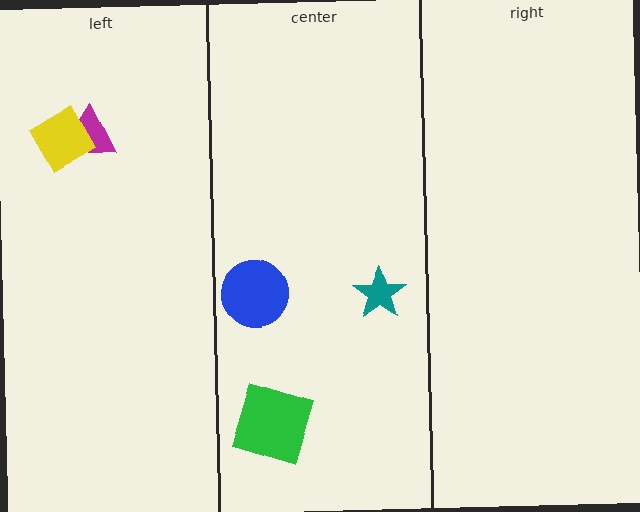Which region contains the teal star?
The center region.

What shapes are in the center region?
The blue circle, the green square, the teal star.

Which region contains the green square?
The center region.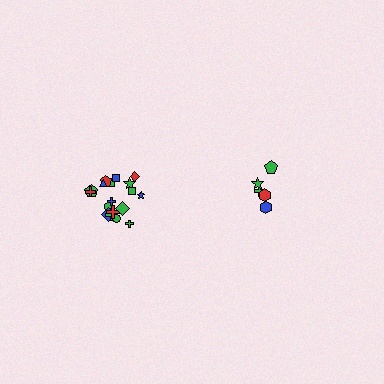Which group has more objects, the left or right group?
The left group.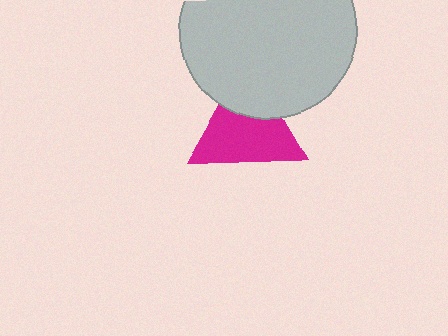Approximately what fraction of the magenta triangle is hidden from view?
Roughly 30% of the magenta triangle is hidden behind the light gray circle.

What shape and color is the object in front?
The object in front is a light gray circle.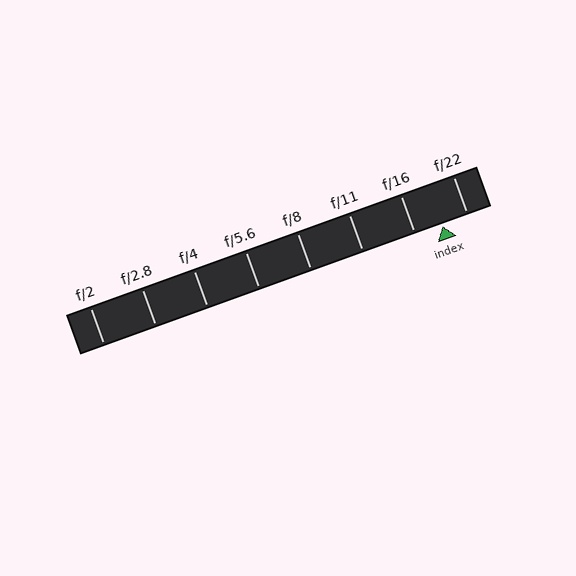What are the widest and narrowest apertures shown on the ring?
The widest aperture shown is f/2 and the narrowest is f/22.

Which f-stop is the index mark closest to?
The index mark is closest to f/22.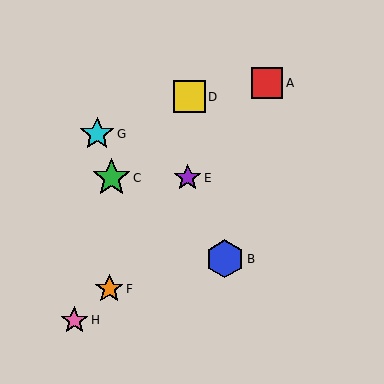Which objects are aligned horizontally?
Objects C, E are aligned horizontally.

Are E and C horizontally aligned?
Yes, both are at y≈178.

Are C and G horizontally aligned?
No, C is at y≈178 and G is at y≈134.